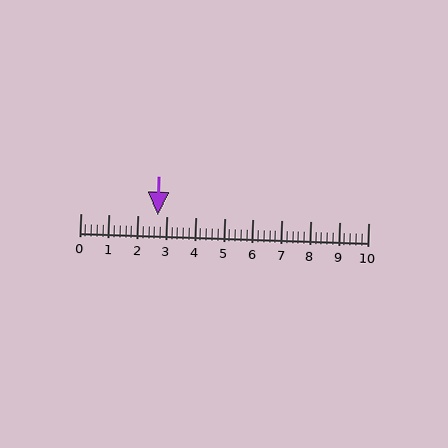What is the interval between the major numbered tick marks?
The major tick marks are spaced 1 units apart.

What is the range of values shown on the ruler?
The ruler shows values from 0 to 10.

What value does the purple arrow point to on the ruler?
The purple arrow points to approximately 2.7.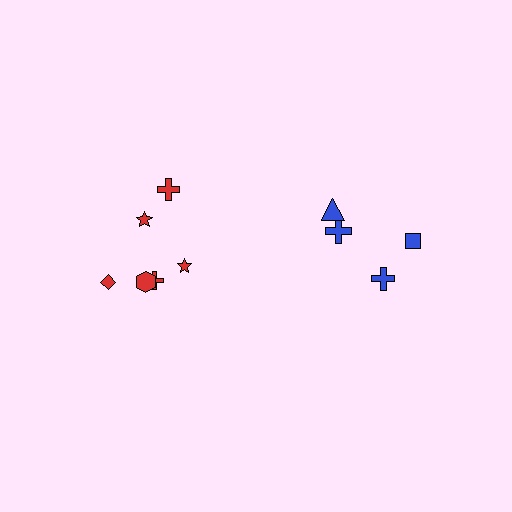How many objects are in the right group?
There are 4 objects.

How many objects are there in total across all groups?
There are 10 objects.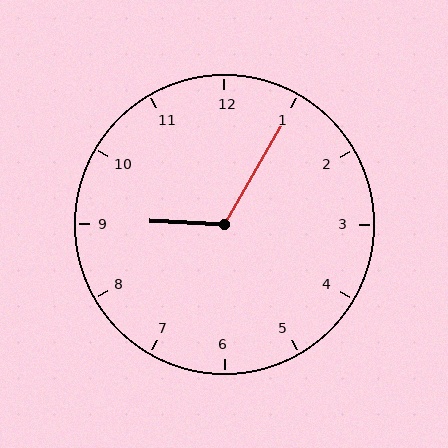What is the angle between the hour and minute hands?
Approximately 118 degrees.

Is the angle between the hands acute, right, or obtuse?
It is obtuse.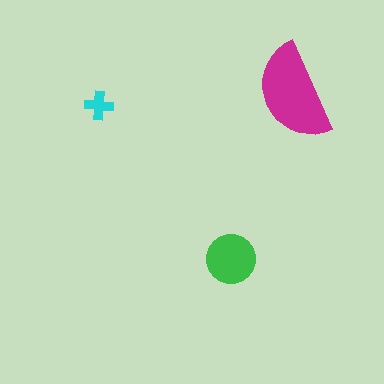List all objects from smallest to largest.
The cyan cross, the green circle, the magenta semicircle.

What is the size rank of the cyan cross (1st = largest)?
3rd.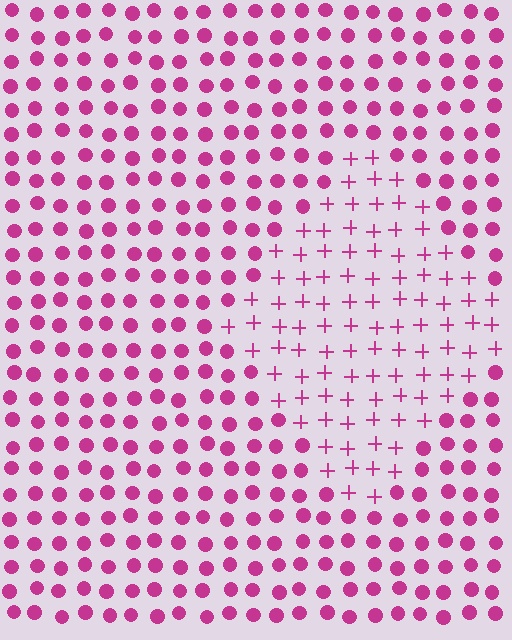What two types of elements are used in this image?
The image uses plus signs inside the diamond region and circles outside it.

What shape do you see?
I see a diamond.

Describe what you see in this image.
The image is filled with small magenta elements arranged in a uniform grid. A diamond-shaped region contains plus signs, while the surrounding area contains circles. The boundary is defined purely by the change in element shape.